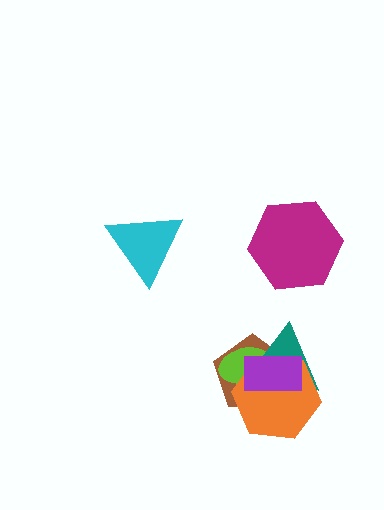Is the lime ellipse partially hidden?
Yes, it is partially covered by another shape.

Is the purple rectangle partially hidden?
No, no other shape covers it.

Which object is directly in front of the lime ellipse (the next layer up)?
The teal triangle is directly in front of the lime ellipse.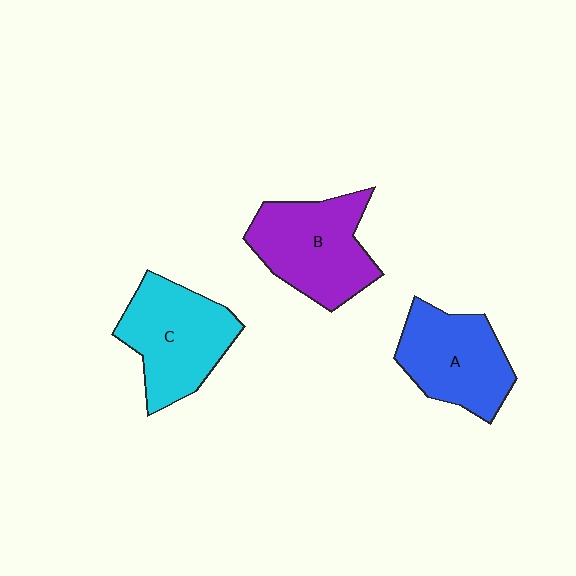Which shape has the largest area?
Shape B (purple).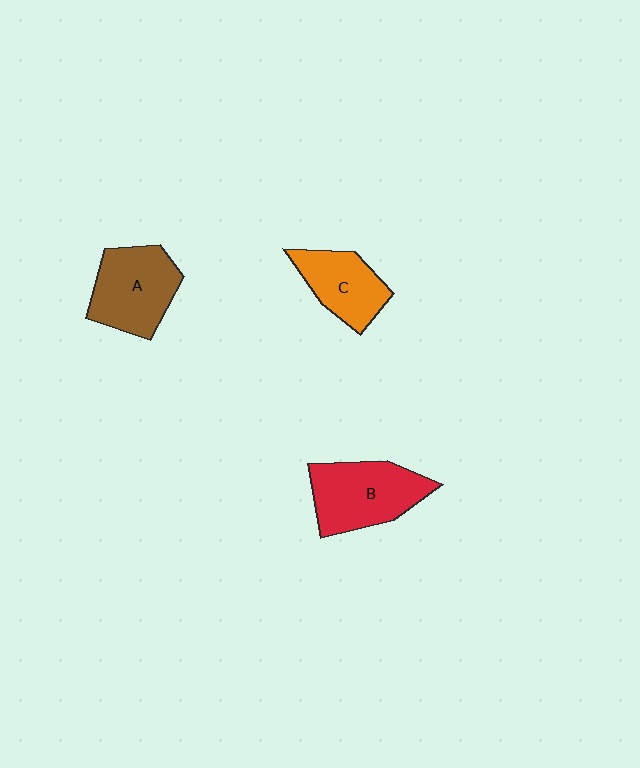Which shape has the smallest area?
Shape C (orange).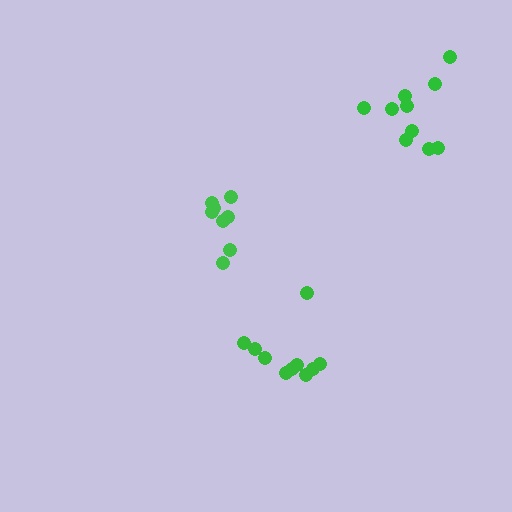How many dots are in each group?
Group 1: 10 dots, Group 2: 8 dots, Group 3: 10 dots (28 total).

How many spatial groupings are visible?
There are 3 spatial groupings.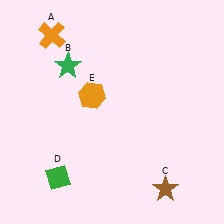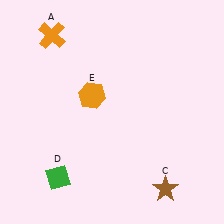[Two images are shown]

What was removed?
The green star (B) was removed in Image 2.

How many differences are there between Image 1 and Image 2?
There is 1 difference between the two images.